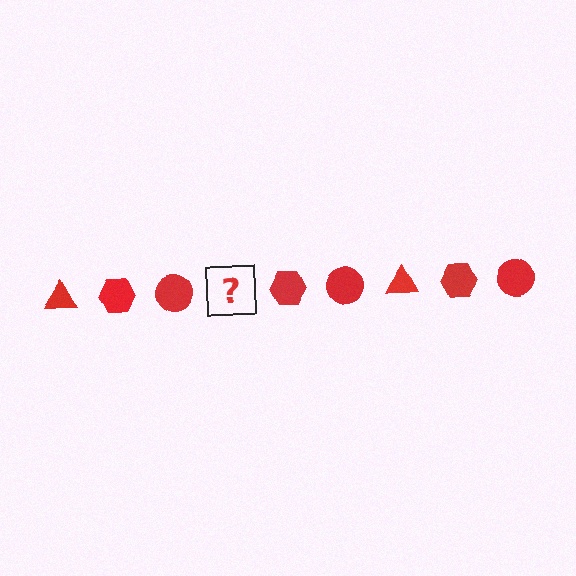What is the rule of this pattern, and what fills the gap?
The rule is that the pattern cycles through triangle, hexagon, circle shapes in red. The gap should be filled with a red triangle.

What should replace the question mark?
The question mark should be replaced with a red triangle.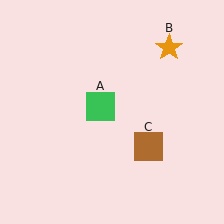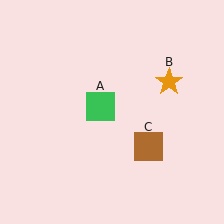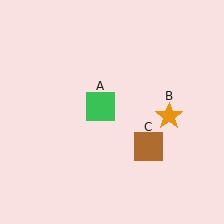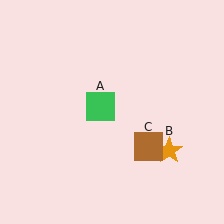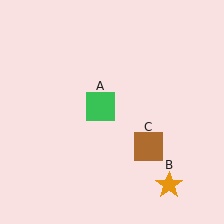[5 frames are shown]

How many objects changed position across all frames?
1 object changed position: orange star (object B).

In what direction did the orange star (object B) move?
The orange star (object B) moved down.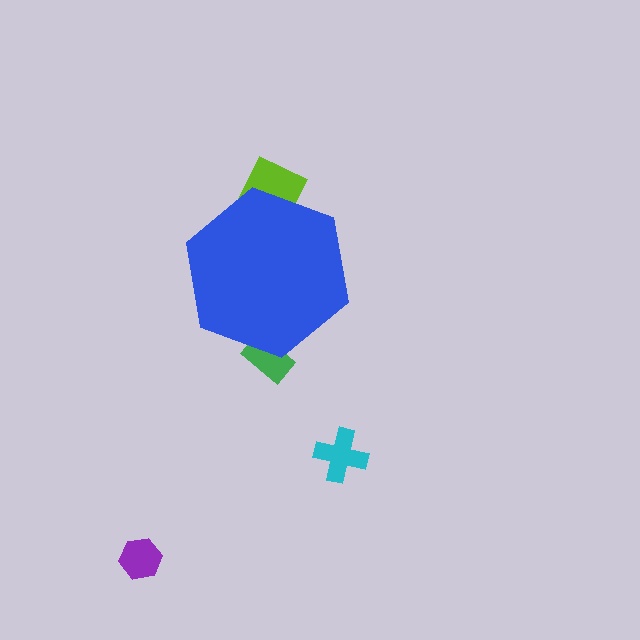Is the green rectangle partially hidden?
Yes, the green rectangle is partially hidden behind the blue hexagon.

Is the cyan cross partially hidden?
No, the cyan cross is fully visible.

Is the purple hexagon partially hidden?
No, the purple hexagon is fully visible.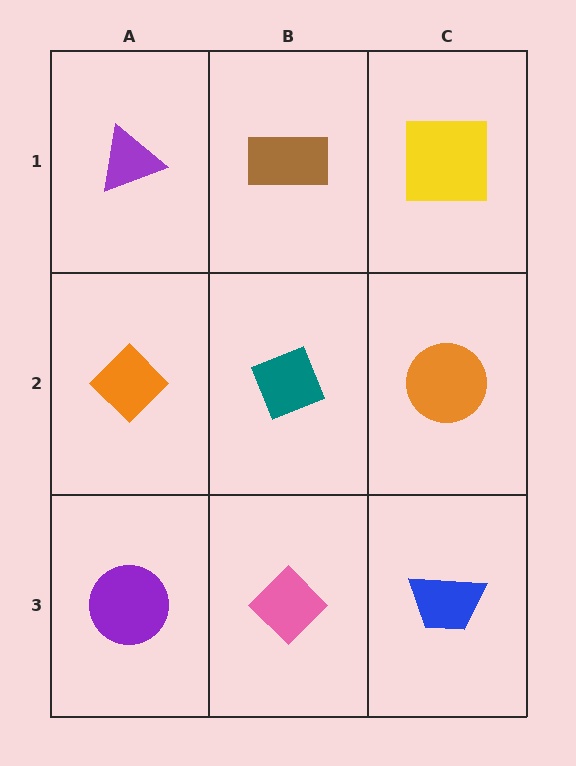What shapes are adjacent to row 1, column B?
A teal diamond (row 2, column B), a purple triangle (row 1, column A), a yellow square (row 1, column C).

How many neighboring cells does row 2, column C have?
3.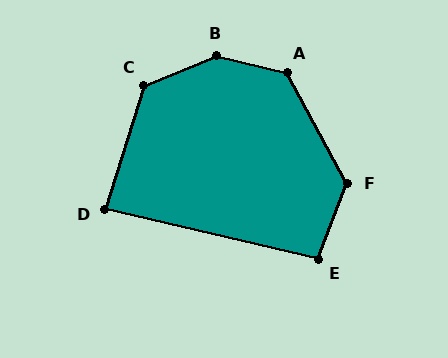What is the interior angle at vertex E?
Approximately 98 degrees (obtuse).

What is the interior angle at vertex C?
Approximately 130 degrees (obtuse).